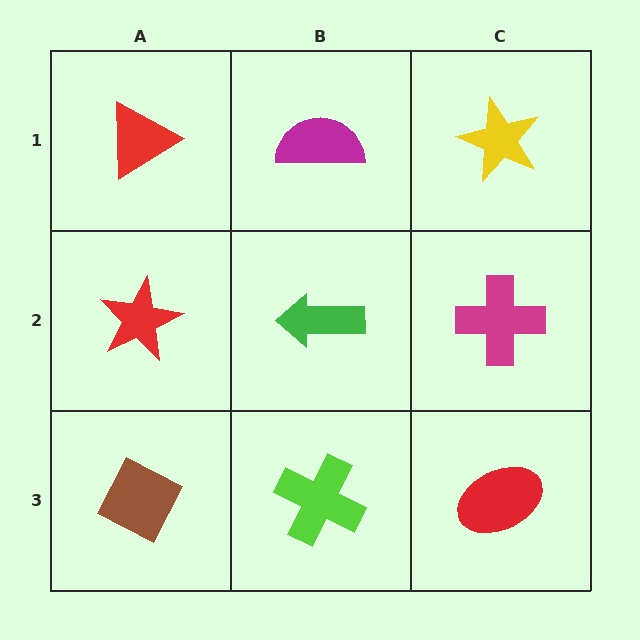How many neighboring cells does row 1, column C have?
2.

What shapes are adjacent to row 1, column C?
A magenta cross (row 2, column C), a magenta semicircle (row 1, column B).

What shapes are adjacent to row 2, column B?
A magenta semicircle (row 1, column B), a lime cross (row 3, column B), a red star (row 2, column A), a magenta cross (row 2, column C).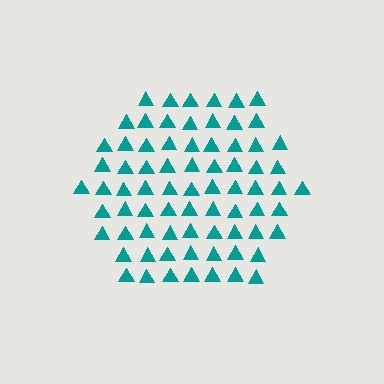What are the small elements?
The small elements are triangles.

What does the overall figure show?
The overall figure shows a hexagon.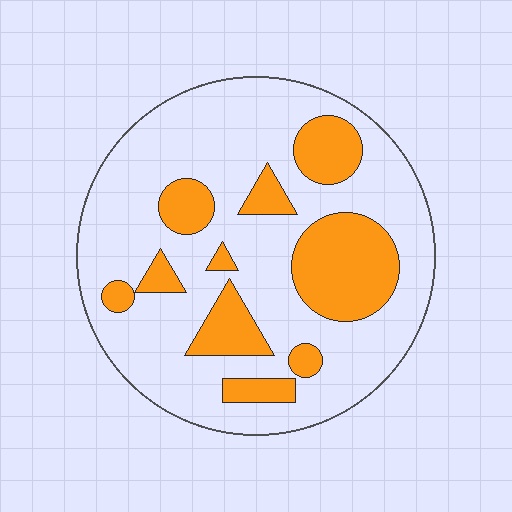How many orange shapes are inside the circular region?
10.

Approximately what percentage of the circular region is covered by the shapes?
Approximately 25%.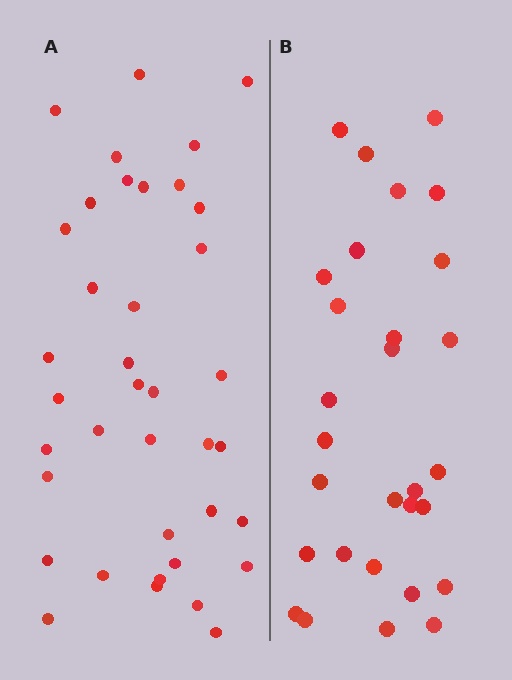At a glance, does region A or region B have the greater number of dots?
Region A (the left region) has more dots.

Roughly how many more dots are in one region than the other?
Region A has roughly 8 or so more dots than region B.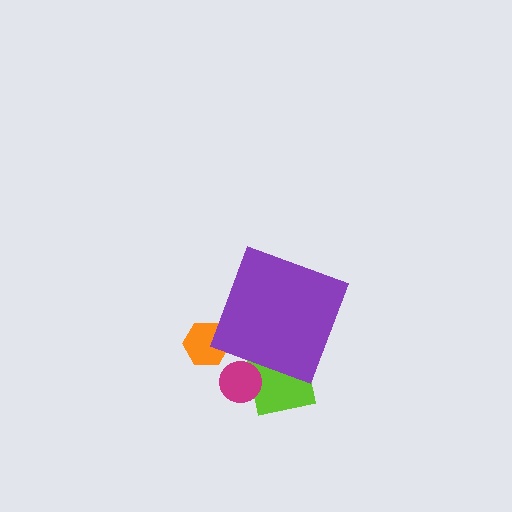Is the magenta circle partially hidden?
Yes, the magenta circle is partially hidden behind the purple diamond.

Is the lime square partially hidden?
Yes, the lime square is partially hidden behind the purple diamond.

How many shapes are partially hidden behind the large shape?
3 shapes are partially hidden.